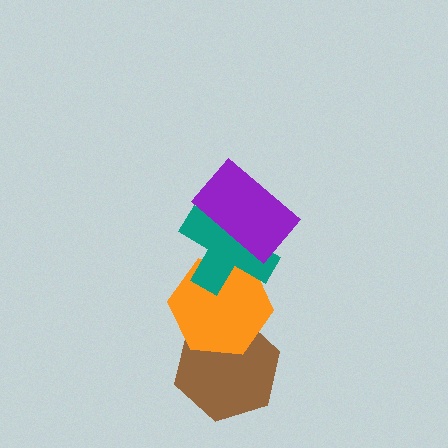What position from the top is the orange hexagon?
The orange hexagon is 3rd from the top.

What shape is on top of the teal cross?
The purple rectangle is on top of the teal cross.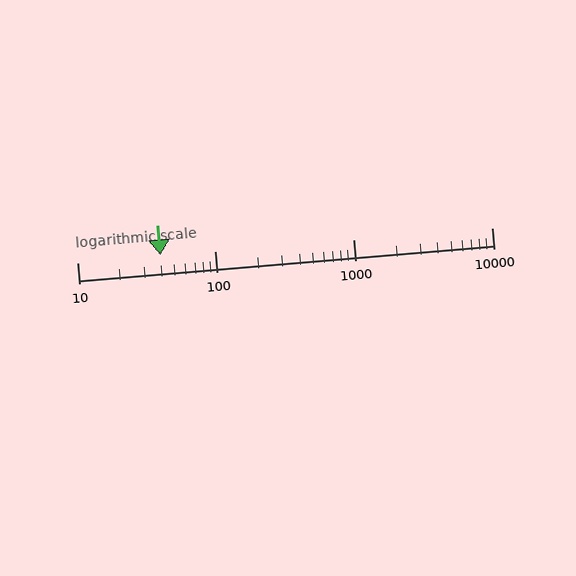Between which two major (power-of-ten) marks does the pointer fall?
The pointer is between 10 and 100.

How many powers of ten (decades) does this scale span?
The scale spans 3 decades, from 10 to 10000.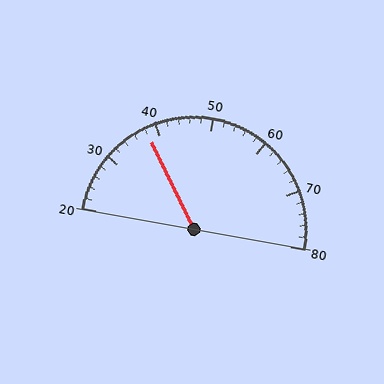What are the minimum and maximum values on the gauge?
The gauge ranges from 20 to 80.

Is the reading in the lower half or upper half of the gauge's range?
The reading is in the lower half of the range (20 to 80).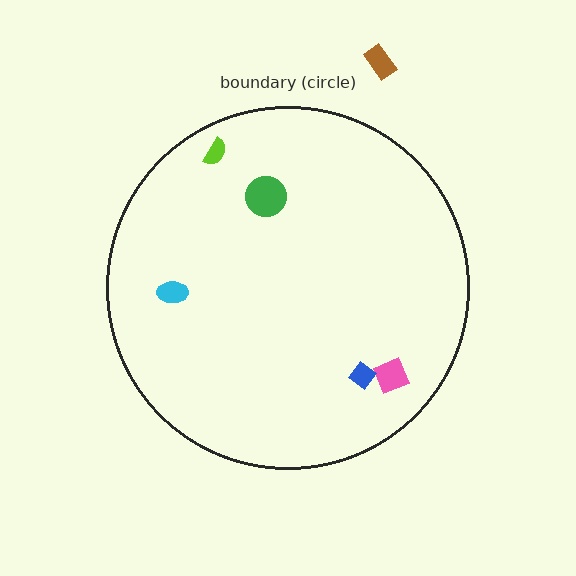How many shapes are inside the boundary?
5 inside, 1 outside.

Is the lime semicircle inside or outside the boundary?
Inside.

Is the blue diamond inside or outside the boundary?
Inside.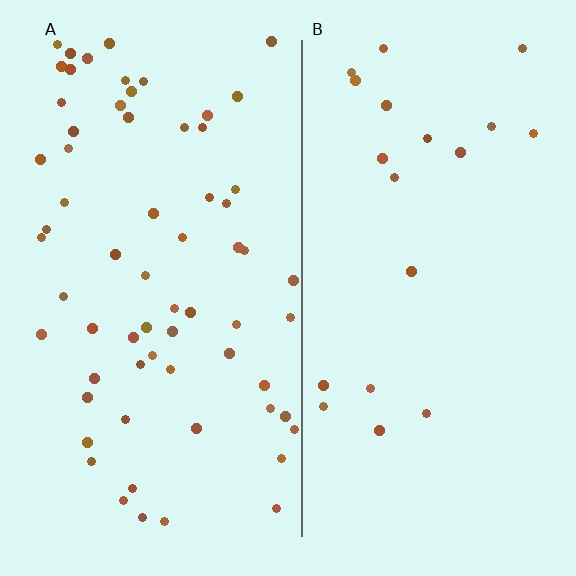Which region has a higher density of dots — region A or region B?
A (the left).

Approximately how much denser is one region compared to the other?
Approximately 3.3× — region A over region B.